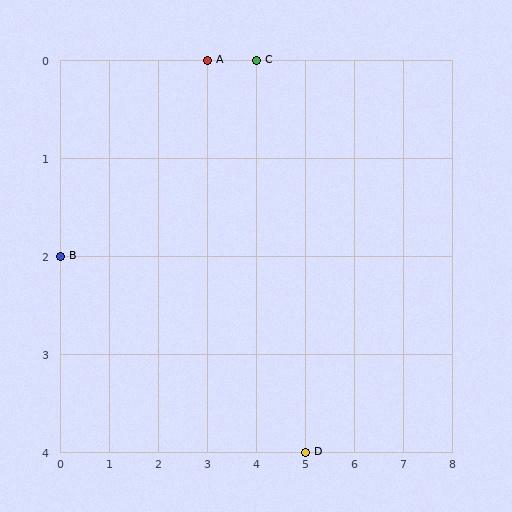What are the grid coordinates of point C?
Point C is at grid coordinates (4, 0).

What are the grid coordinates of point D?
Point D is at grid coordinates (5, 4).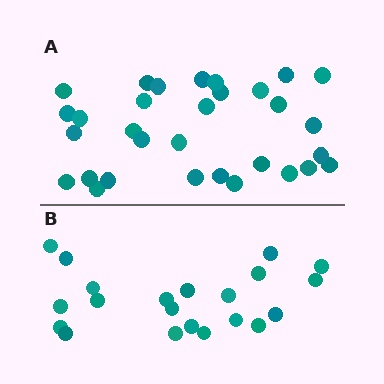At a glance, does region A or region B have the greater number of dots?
Region A (the top region) has more dots.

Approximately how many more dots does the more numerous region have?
Region A has roughly 10 or so more dots than region B.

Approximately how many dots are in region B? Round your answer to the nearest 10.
About 20 dots. (The exact count is 21, which rounds to 20.)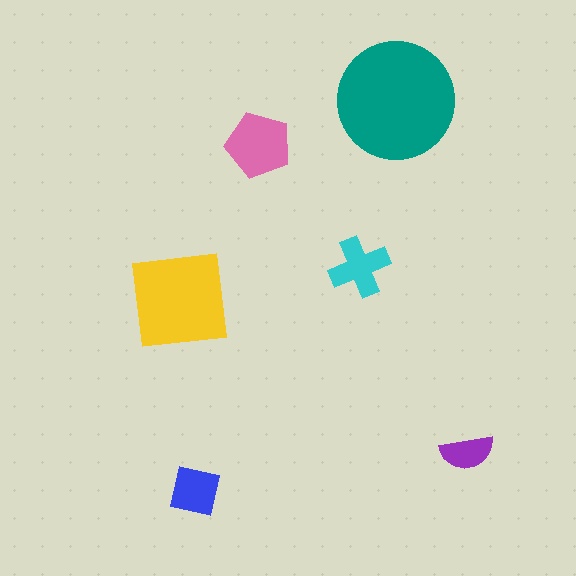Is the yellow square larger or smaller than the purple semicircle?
Larger.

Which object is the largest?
The teal circle.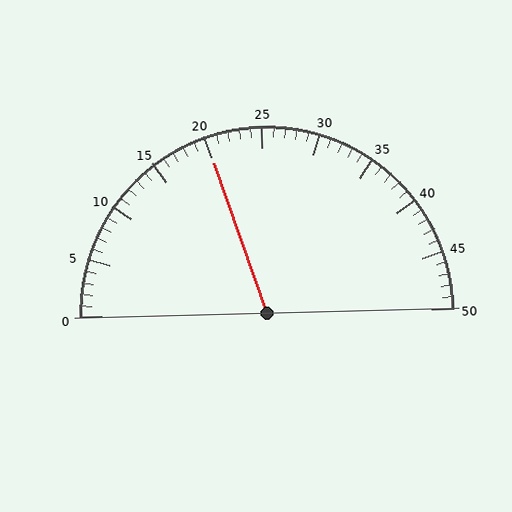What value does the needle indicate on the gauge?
The needle indicates approximately 20.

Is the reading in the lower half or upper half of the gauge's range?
The reading is in the lower half of the range (0 to 50).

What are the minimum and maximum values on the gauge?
The gauge ranges from 0 to 50.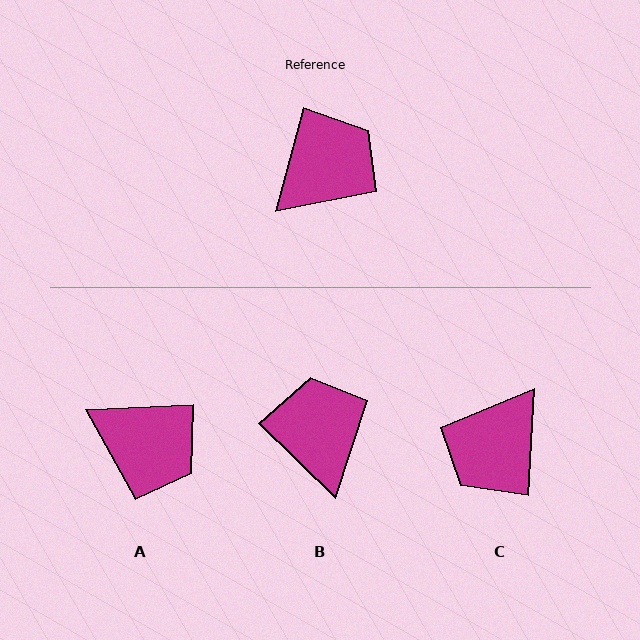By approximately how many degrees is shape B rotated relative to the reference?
Approximately 61 degrees counter-clockwise.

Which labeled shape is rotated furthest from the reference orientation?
C, about 168 degrees away.